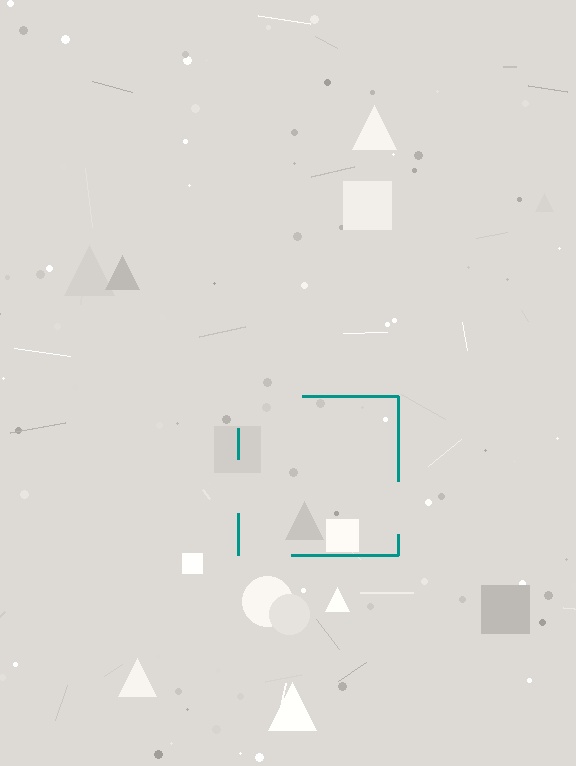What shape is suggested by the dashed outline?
The dashed outline suggests a square.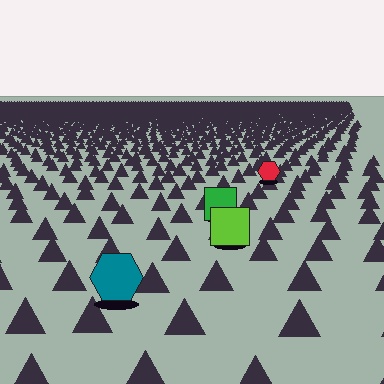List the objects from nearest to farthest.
From nearest to farthest: the teal hexagon, the lime square, the green square, the red hexagon.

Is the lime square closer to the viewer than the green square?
Yes. The lime square is closer — you can tell from the texture gradient: the ground texture is coarser near it.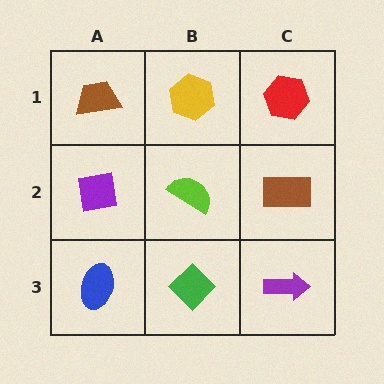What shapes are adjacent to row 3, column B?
A lime semicircle (row 2, column B), a blue ellipse (row 3, column A), a purple arrow (row 3, column C).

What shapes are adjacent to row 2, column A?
A brown trapezoid (row 1, column A), a blue ellipse (row 3, column A), a lime semicircle (row 2, column B).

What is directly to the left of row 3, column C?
A green diamond.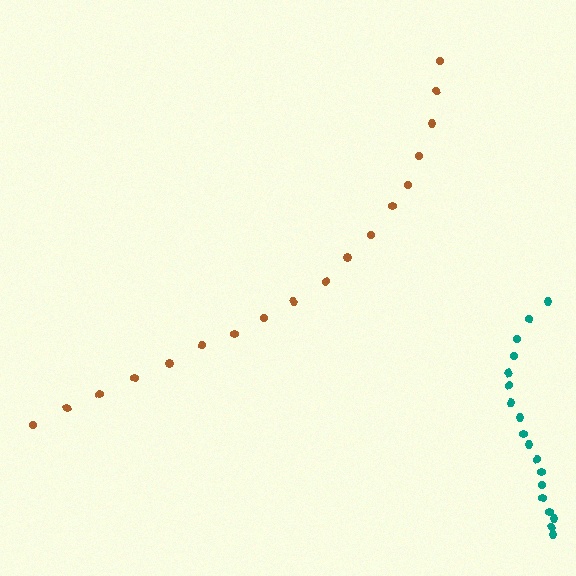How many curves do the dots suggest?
There are 2 distinct paths.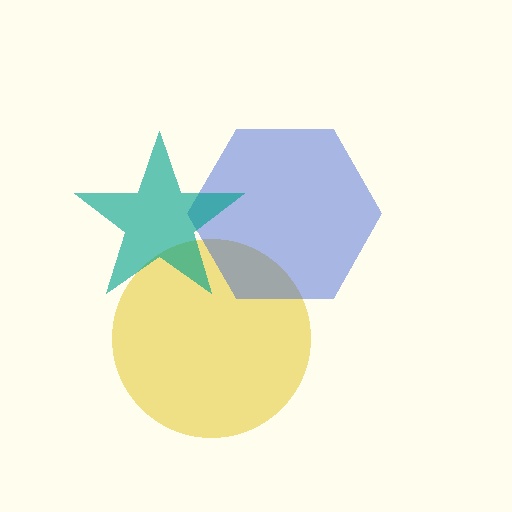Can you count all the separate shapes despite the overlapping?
Yes, there are 3 separate shapes.